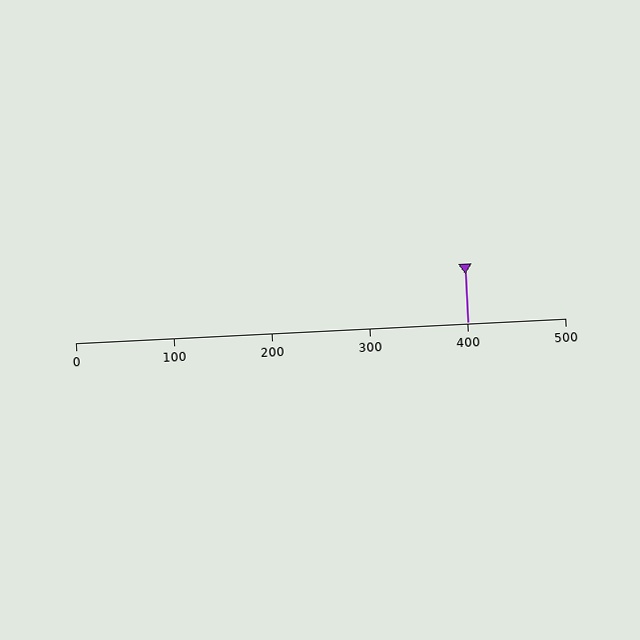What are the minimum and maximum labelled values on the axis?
The axis runs from 0 to 500.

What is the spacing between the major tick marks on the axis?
The major ticks are spaced 100 apart.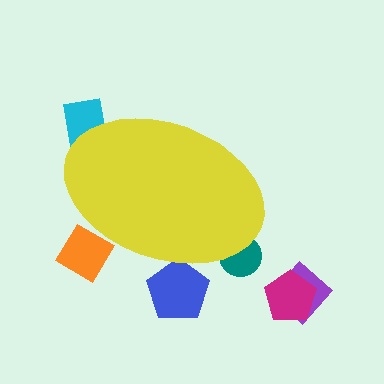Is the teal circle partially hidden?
Yes, the teal circle is partially hidden behind the yellow ellipse.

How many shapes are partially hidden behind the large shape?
4 shapes are partially hidden.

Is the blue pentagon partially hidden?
Yes, the blue pentagon is partially hidden behind the yellow ellipse.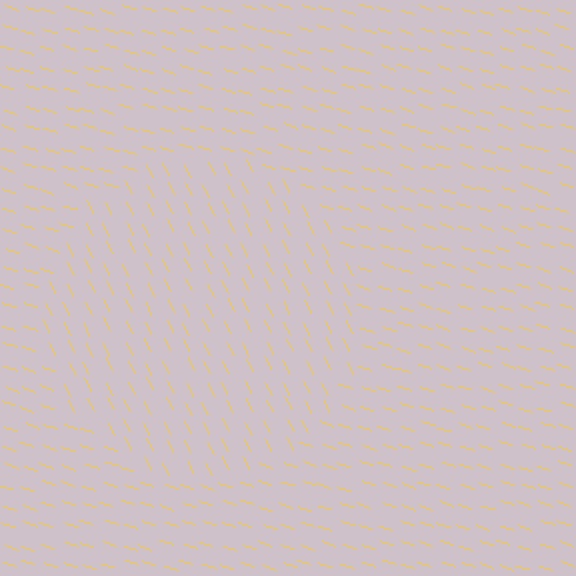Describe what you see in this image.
The image is filled with small yellow line segments. A circle region in the image has lines oriented differently from the surrounding lines, creating a visible texture boundary.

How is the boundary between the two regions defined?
The boundary is defined purely by a change in line orientation (approximately 45 degrees difference). All lines are the same color and thickness.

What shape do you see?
I see a circle.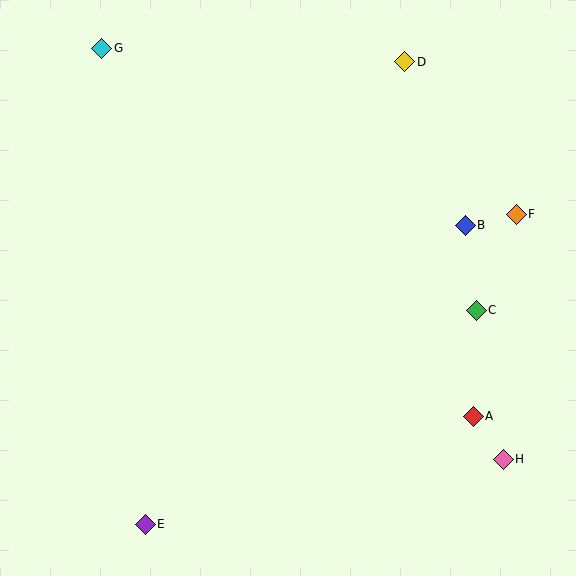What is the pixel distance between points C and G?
The distance between C and G is 457 pixels.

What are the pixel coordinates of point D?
Point D is at (405, 62).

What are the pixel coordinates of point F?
Point F is at (516, 214).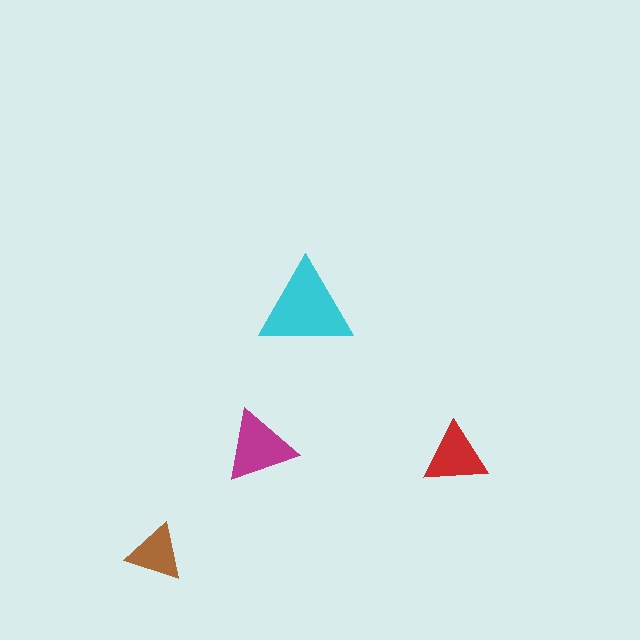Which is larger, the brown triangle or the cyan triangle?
The cyan one.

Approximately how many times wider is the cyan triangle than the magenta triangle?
About 1.5 times wider.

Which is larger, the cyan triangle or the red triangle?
The cyan one.